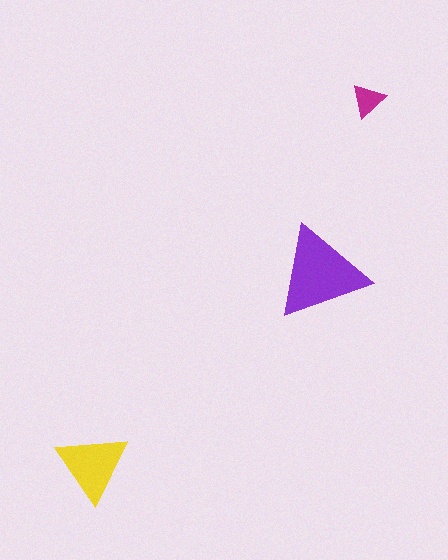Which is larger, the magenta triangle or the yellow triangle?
The yellow one.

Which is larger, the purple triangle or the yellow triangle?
The purple one.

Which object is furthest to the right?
The magenta triangle is rightmost.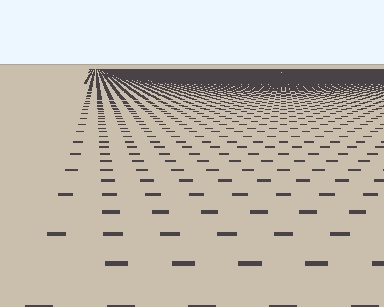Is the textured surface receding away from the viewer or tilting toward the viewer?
The surface is receding away from the viewer. Texture elements get smaller and denser toward the top.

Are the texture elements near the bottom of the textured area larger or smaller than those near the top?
Larger. Near the bottom, elements are closer to the viewer and appear at a bigger on-screen size.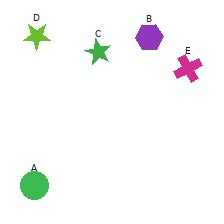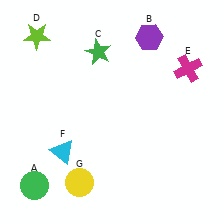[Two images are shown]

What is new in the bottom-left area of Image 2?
A yellow circle (G) was added in the bottom-left area of Image 2.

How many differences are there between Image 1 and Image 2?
There are 2 differences between the two images.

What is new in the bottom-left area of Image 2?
A cyan triangle (F) was added in the bottom-left area of Image 2.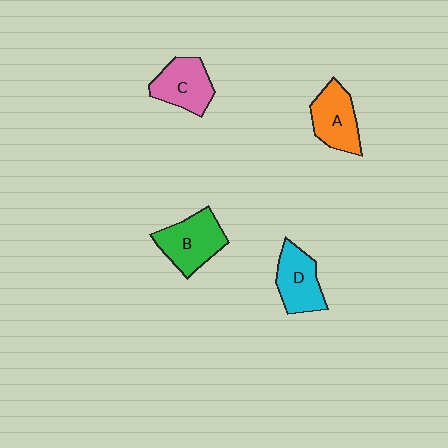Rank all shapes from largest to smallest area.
From largest to smallest: B (green), A (orange), C (pink), D (cyan).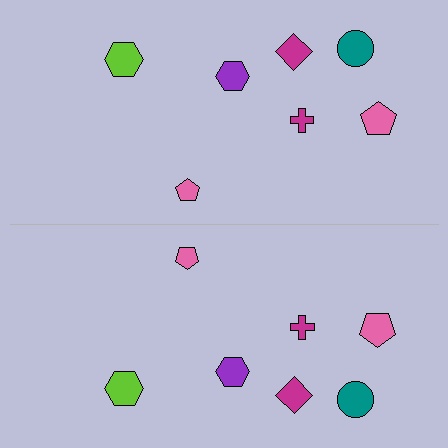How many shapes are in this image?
There are 14 shapes in this image.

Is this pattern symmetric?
Yes, this pattern has bilateral (reflection) symmetry.